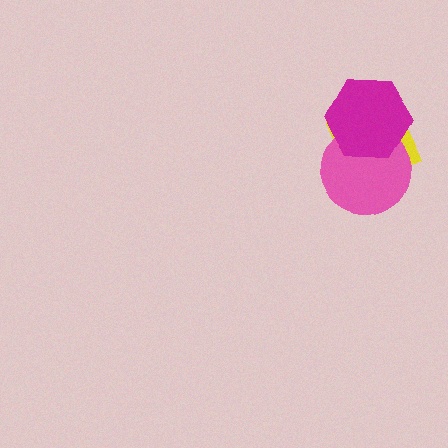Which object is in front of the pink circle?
The magenta hexagon is in front of the pink circle.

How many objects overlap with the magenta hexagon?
2 objects overlap with the magenta hexagon.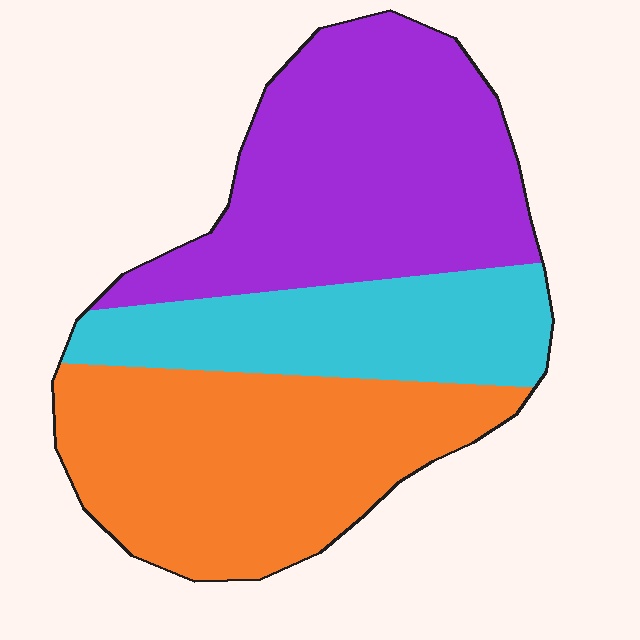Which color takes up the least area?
Cyan, at roughly 25%.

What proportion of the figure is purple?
Purple takes up about two fifths (2/5) of the figure.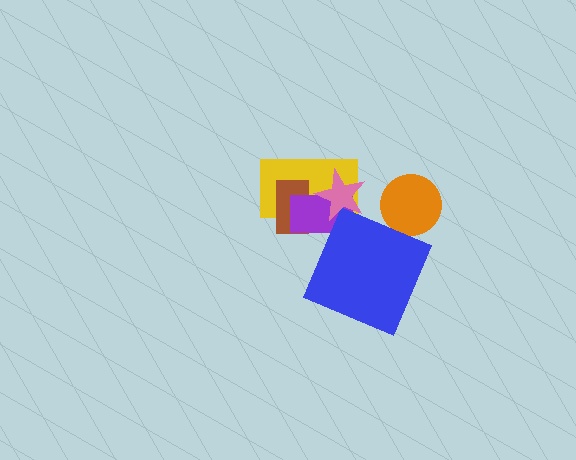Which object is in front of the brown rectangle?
The purple rectangle is in front of the brown rectangle.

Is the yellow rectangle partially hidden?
Yes, it is partially covered by another shape.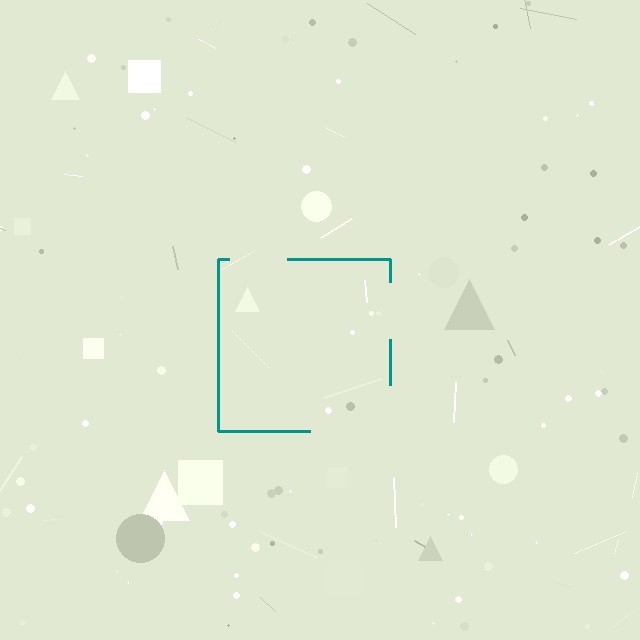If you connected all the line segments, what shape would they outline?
They would outline a square.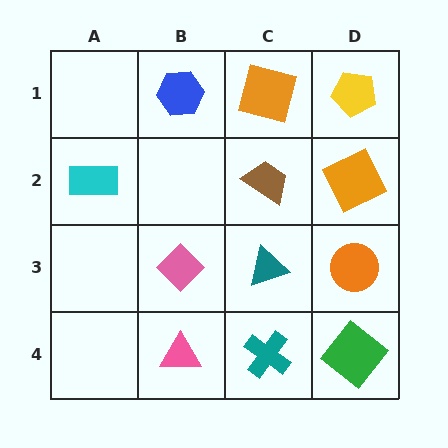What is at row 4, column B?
A pink triangle.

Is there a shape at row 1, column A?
No, that cell is empty.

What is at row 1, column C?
An orange square.